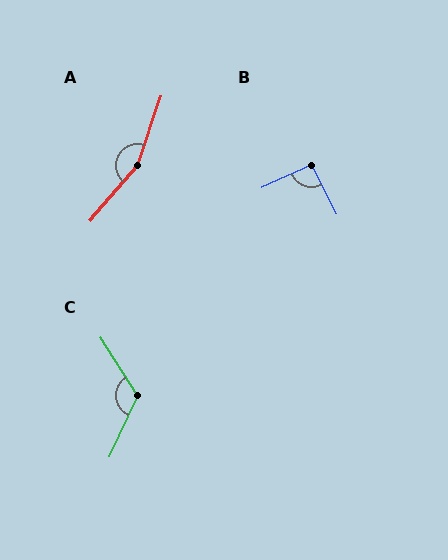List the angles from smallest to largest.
B (92°), C (123°), A (158°).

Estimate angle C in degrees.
Approximately 123 degrees.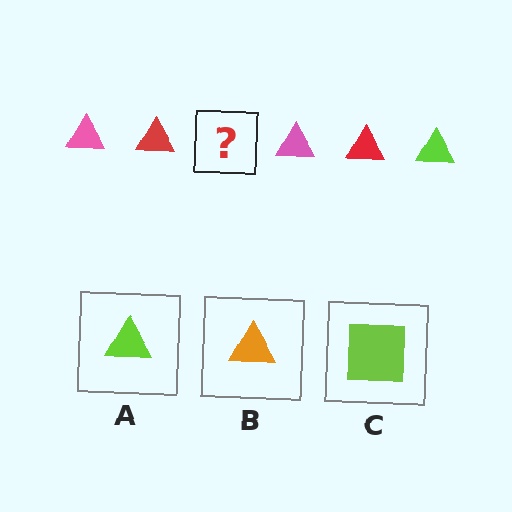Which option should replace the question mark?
Option A.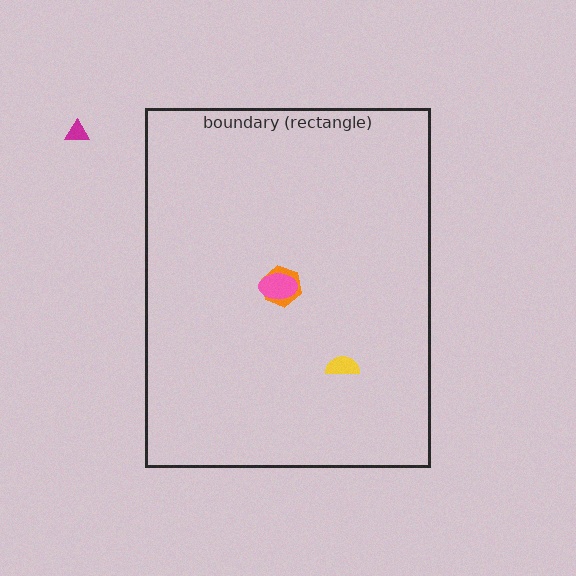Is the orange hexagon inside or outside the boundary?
Inside.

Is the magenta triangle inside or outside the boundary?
Outside.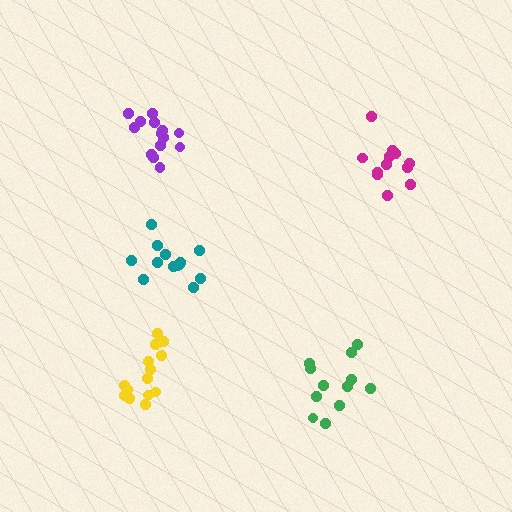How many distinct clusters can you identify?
There are 5 distinct clusters.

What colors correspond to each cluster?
The clusters are colored: teal, yellow, purple, green, magenta.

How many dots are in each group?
Group 1: 13 dots, Group 2: 14 dots, Group 3: 14 dots, Group 4: 12 dots, Group 5: 12 dots (65 total).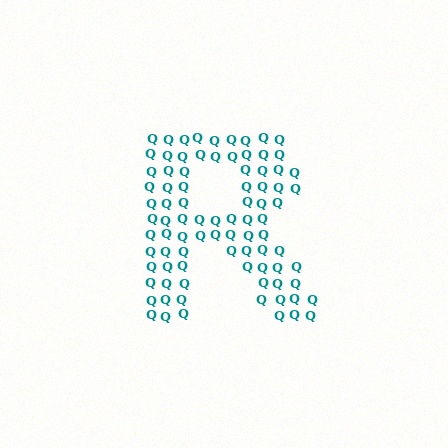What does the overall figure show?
The overall figure shows the letter R.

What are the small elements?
The small elements are letter Q's.